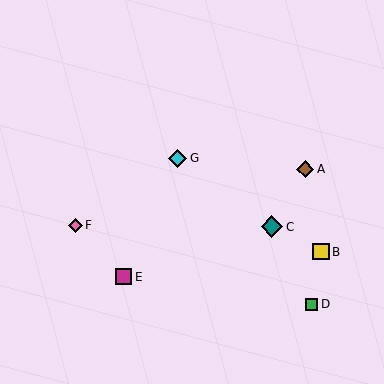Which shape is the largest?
The teal diamond (labeled C) is the largest.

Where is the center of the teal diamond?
The center of the teal diamond is at (272, 227).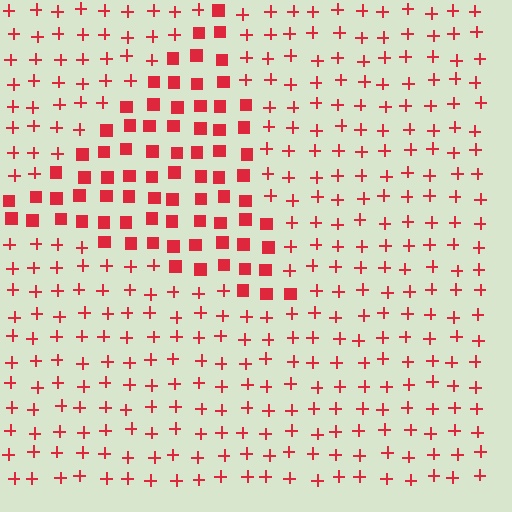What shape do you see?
I see a triangle.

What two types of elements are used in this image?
The image uses squares inside the triangle region and plus signs outside it.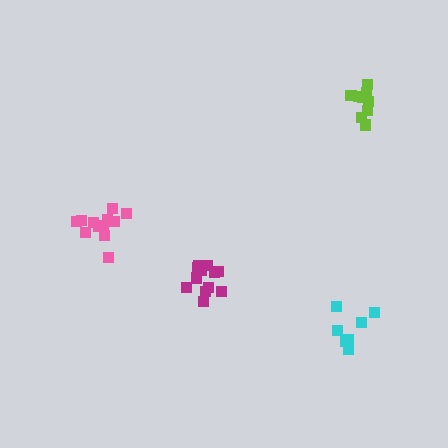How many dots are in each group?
Group 1: 9 dots, Group 2: 14 dots, Group 3: 8 dots, Group 4: 12 dots (43 total).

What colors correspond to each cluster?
The clusters are colored: lime, pink, cyan, magenta.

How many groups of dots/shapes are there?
There are 4 groups.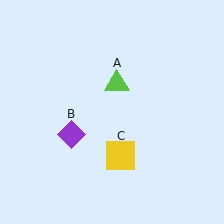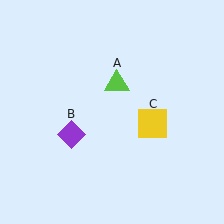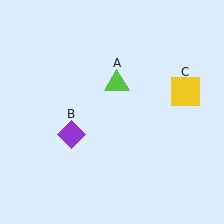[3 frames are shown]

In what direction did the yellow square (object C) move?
The yellow square (object C) moved up and to the right.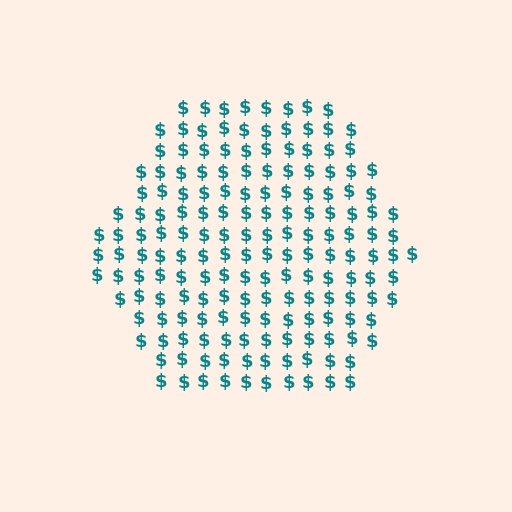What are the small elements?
The small elements are dollar signs.